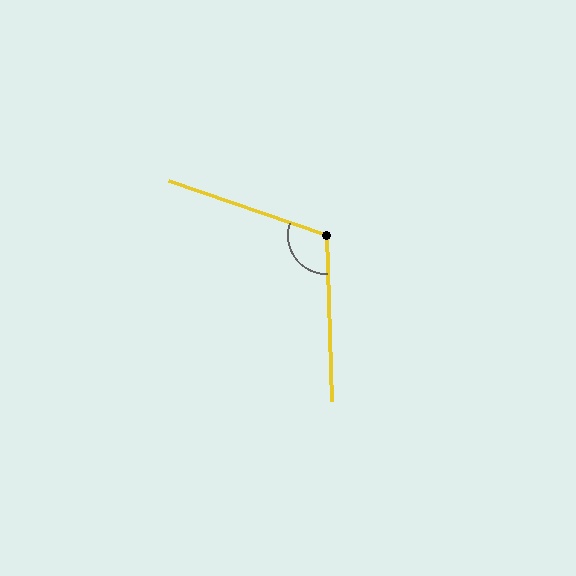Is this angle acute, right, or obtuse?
It is obtuse.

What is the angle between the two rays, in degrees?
Approximately 111 degrees.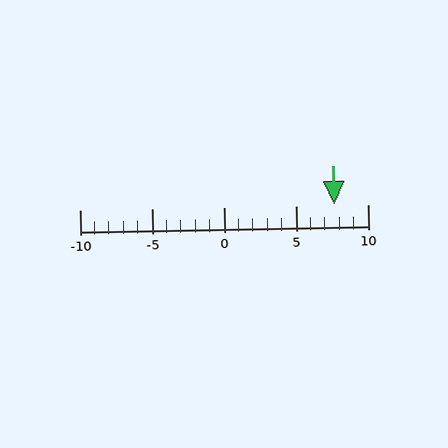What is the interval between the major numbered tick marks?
The major tick marks are spaced 5 units apart.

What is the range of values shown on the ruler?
The ruler shows values from -10 to 10.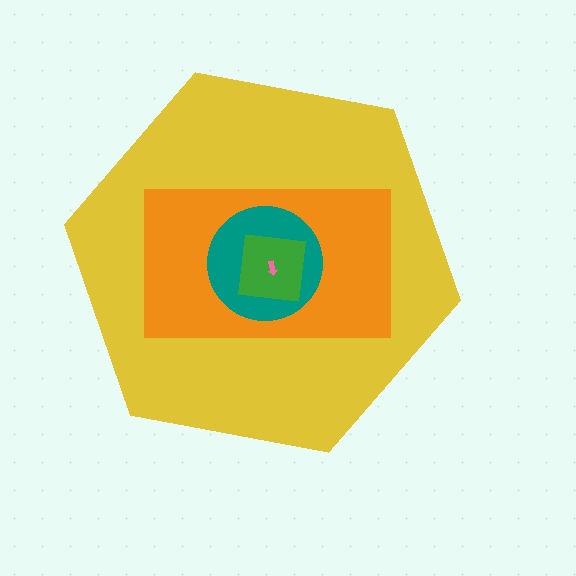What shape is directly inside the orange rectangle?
The teal circle.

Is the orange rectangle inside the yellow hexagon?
Yes.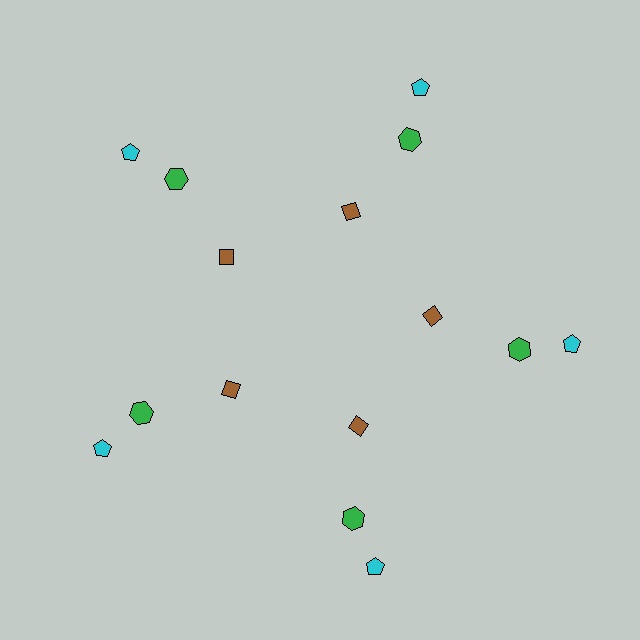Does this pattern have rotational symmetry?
Yes, this pattern has 5-fold rotational symmetry. It looks the same after rotating 72 degrees around the center.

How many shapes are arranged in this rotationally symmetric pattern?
There are 15 shapes, arranged in 5 groups of 3.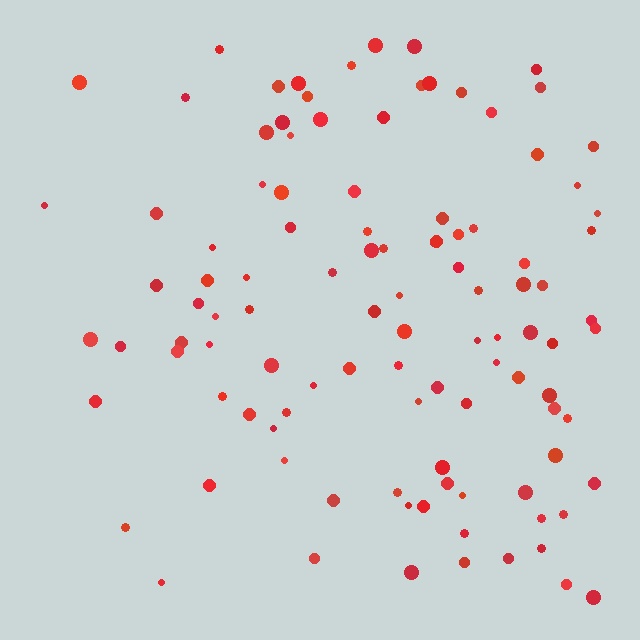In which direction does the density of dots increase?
From left to right, with the right side densest.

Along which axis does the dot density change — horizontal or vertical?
Horizontal.